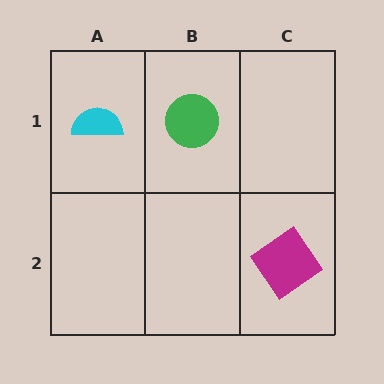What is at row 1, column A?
A cyan semicircle.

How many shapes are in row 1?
2 shapes.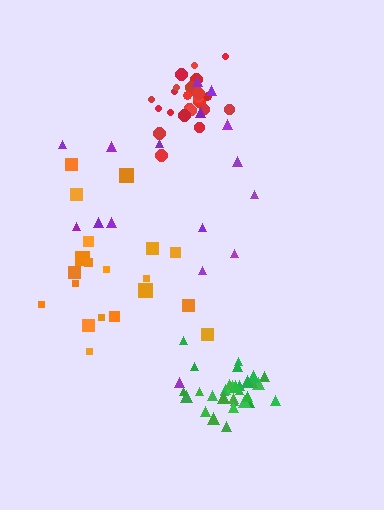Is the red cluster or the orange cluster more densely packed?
Red.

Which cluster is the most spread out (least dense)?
Purple.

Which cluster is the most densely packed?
Green.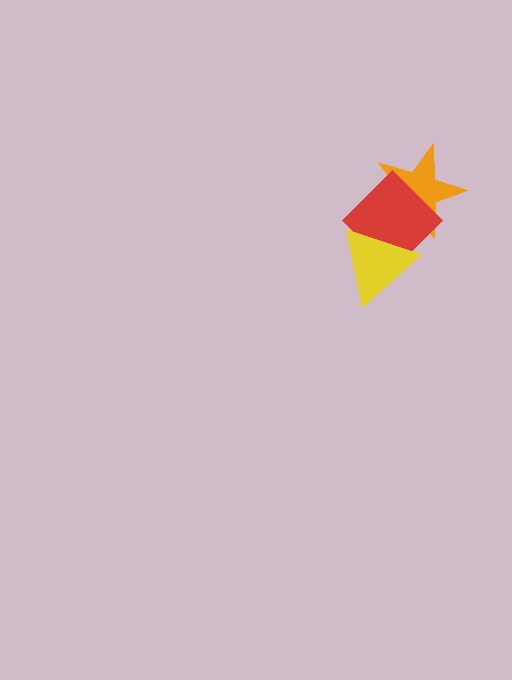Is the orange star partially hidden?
Yes, it is partially covered by another shape.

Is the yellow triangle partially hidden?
No, no other shape covers it.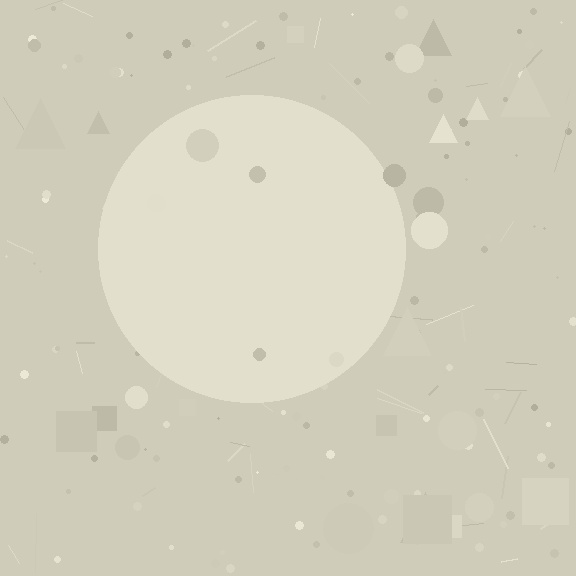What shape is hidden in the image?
A circle is hidden in the image.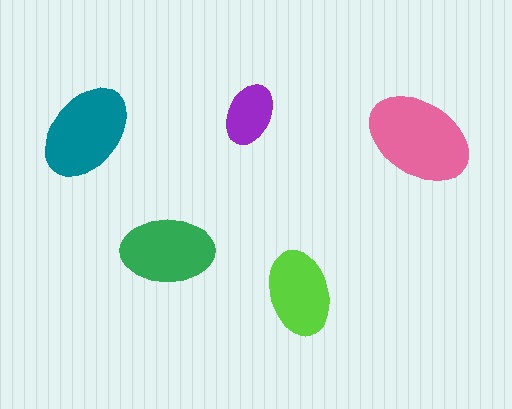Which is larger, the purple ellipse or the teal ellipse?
The teal one.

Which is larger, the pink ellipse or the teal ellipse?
The pink one.